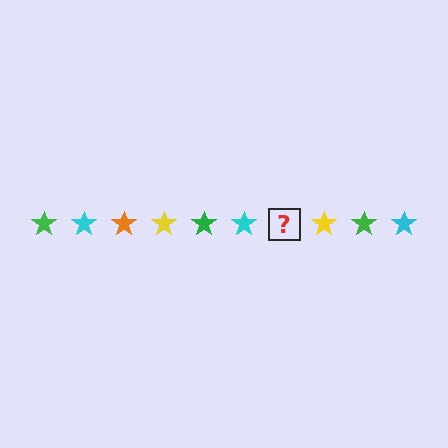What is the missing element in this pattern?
The missing element is an orange star.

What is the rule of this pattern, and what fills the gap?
The rule is that the pattern cycles through green, cyan, orange, yellow stars. The gap should be filled with an orange star.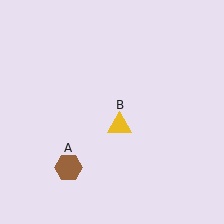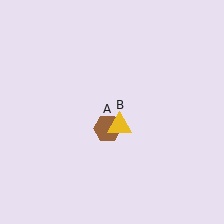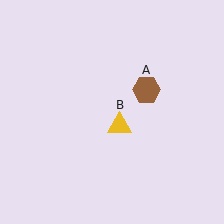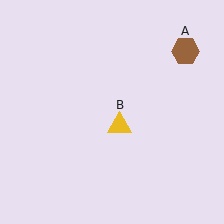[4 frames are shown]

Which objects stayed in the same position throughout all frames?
Yellow triangle (object B) remained stationary.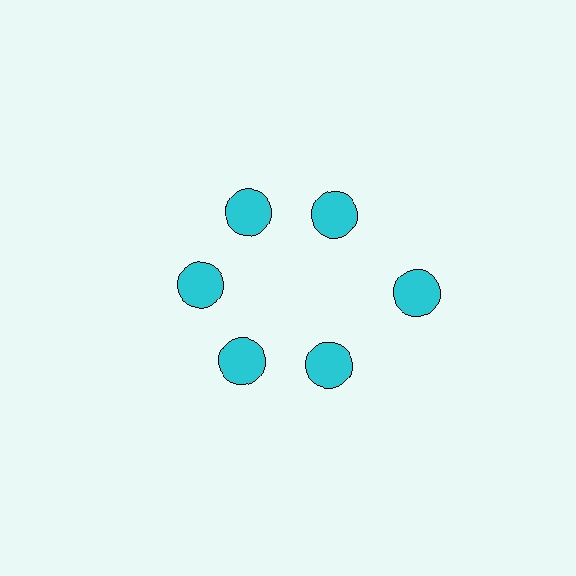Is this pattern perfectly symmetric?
No. The 6 cyan circles are arranged in a ring, but one element near the 3 o'clock position is pushed outward from the center, breaking the 6-fold rotational symmetry.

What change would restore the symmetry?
The symmetry would be restored by moving it inward, back onto the ring so that all 6 circles sit at equal angles and equal distance from the center.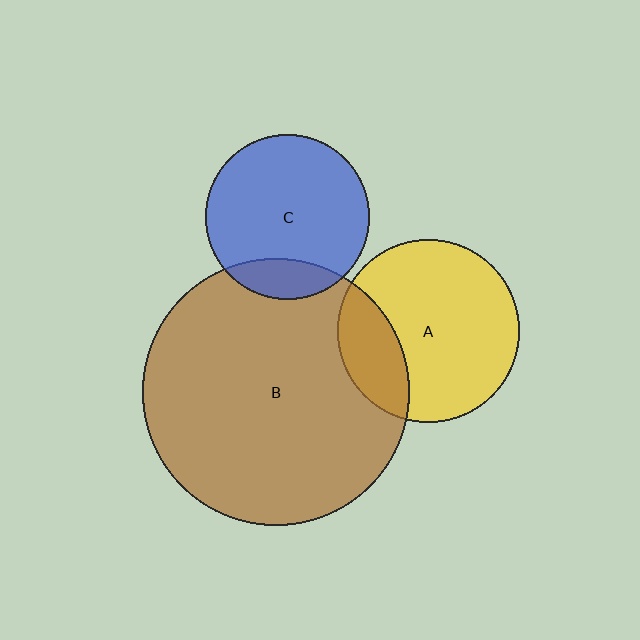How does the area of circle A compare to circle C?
Approximately 1.2 times.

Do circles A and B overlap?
Yes.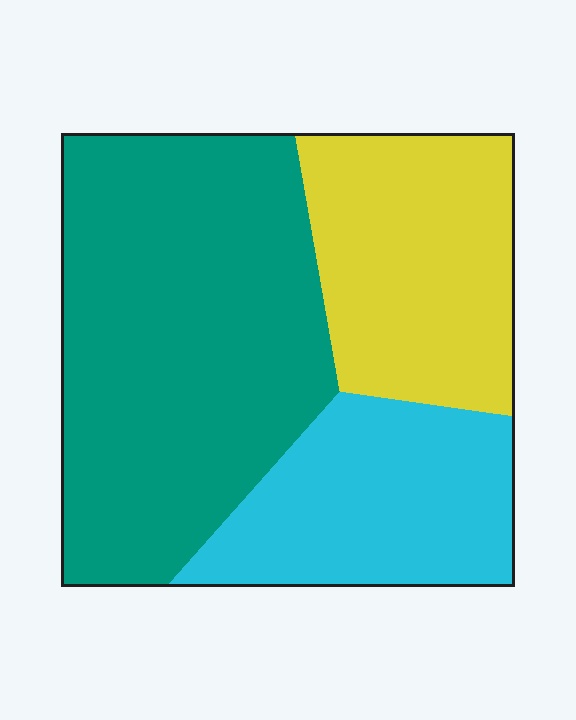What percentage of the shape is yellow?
Yellow covers 26% of the shape.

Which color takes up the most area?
Teal, at roughly 50%.